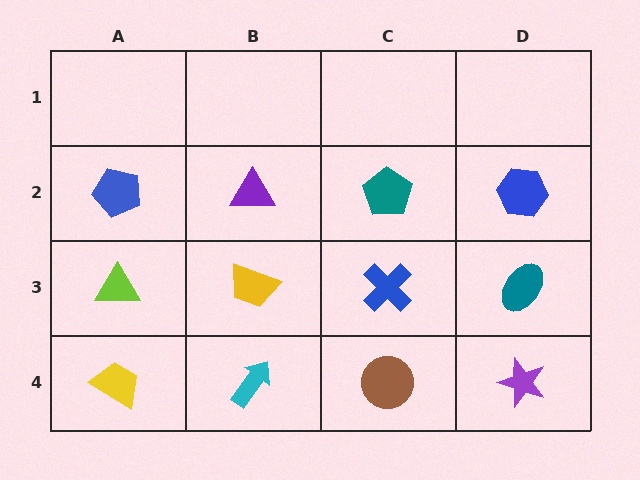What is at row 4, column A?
A yellow trapezoid.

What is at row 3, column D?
A teal ellipse.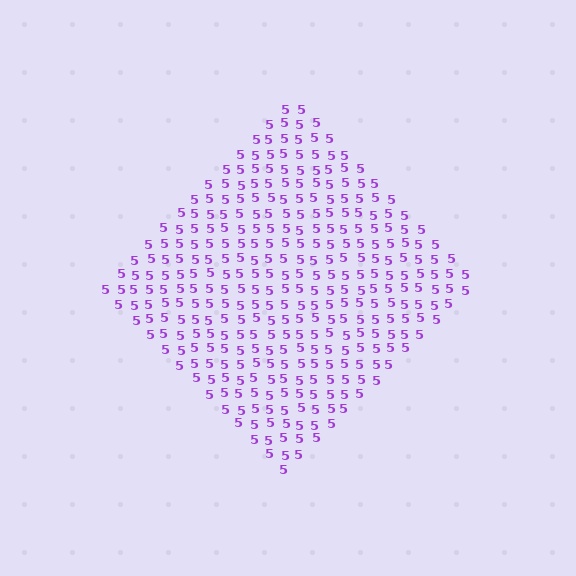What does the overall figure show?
The overall figure shows a diamond.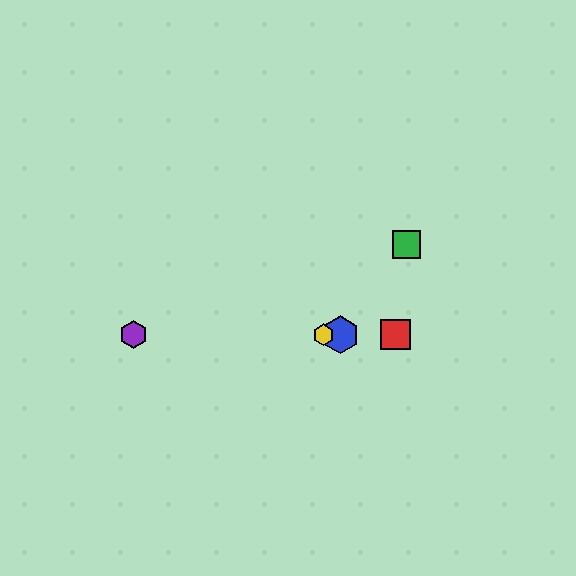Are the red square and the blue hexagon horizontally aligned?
Yes, both are at y≈335.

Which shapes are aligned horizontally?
The red square, the blue hexagon, the yellow hexagon, the purple hexagon are aligned horizontally.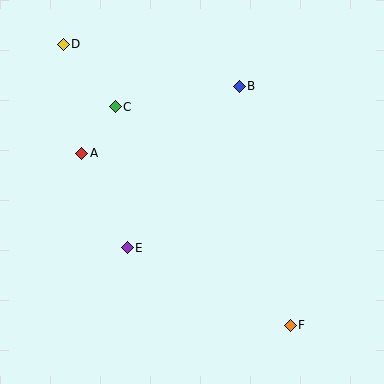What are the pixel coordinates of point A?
Point A is at (82, 153).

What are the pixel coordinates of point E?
Point E is at (127, 248).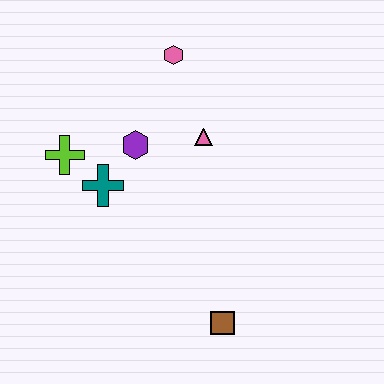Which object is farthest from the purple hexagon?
The brown square is farthest from the purple hexagon.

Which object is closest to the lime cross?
The teal cross is closest to the lime cross.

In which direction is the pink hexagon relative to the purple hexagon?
The pink hexagon is above the purple hexagon.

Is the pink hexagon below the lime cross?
No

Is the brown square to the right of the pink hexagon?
Yes